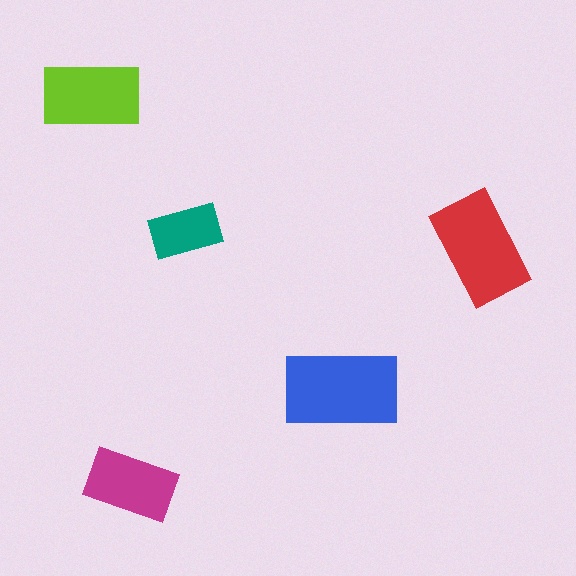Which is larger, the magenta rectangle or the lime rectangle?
The lime one.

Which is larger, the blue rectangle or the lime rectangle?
The blue one.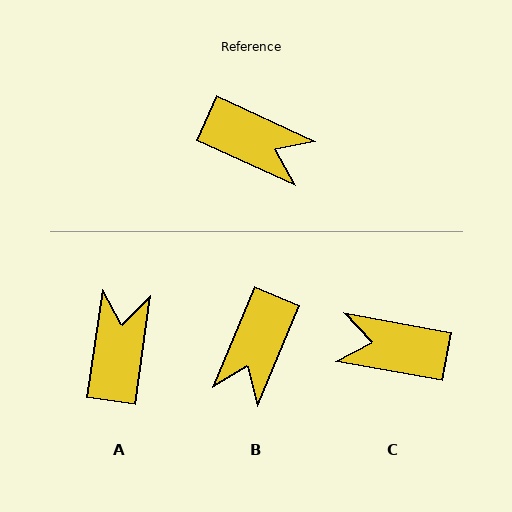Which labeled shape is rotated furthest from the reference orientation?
C, about 166 degrees away.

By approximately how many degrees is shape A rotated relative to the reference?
Approximately 106 degrees counter-clockwise.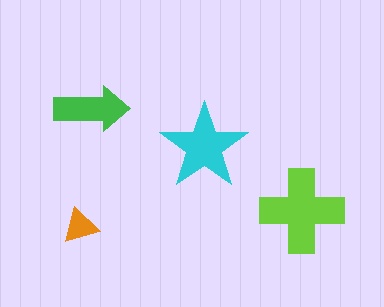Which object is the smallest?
The orange triangle.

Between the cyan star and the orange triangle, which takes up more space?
The cyan star.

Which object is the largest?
The lime cross.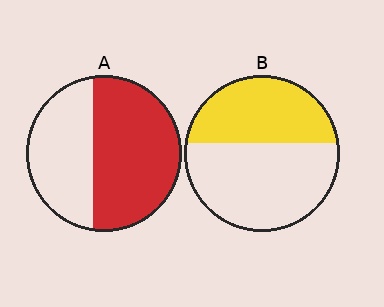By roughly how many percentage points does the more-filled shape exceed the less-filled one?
By roughly 15 percentage points (A over B).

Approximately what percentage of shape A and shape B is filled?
A is approximately 60% and B is approximately 40%.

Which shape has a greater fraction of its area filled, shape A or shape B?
Shape A.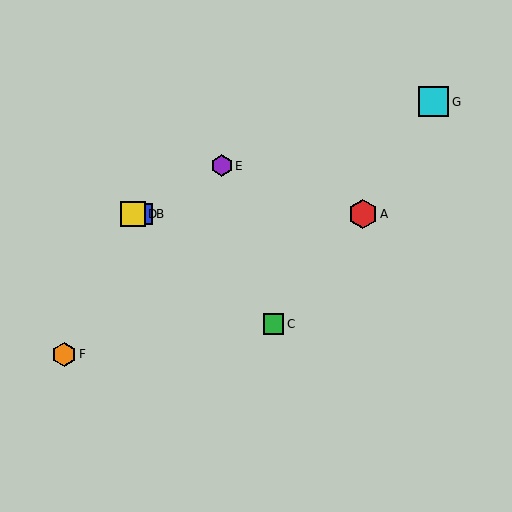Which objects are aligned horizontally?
Objects A, B, D are aligned horizontally.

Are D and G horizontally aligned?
No, D is at y≈214 and G is at y≈102.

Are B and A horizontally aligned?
Yes, both are at y≈214.